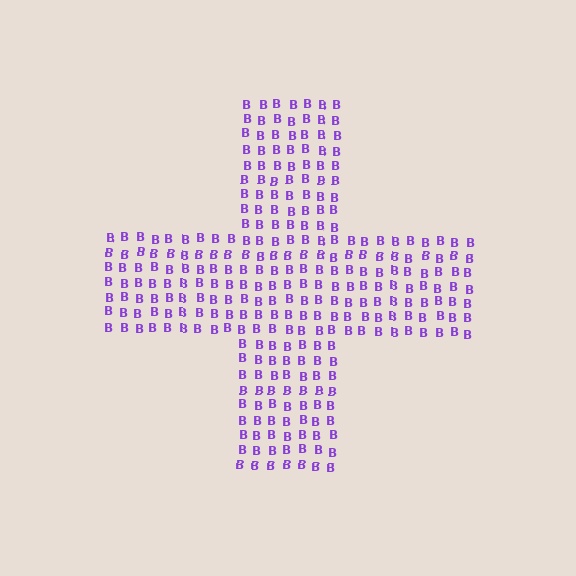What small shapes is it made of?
It is made of small letter B's.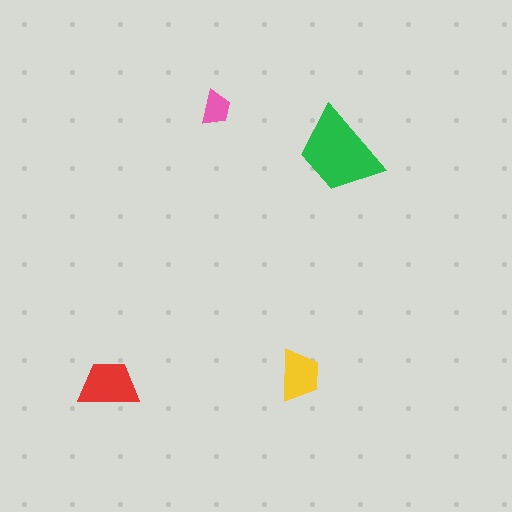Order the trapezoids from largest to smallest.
the green one, the red one, the yellow one, the pink one.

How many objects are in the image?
There are 4 objects in the image.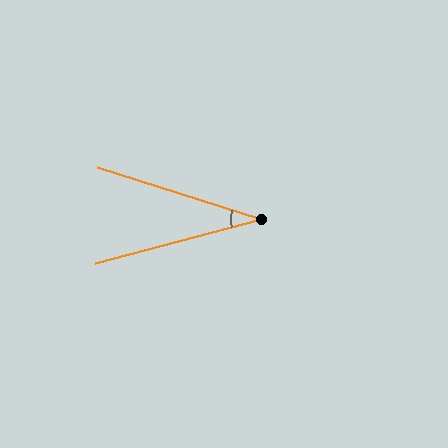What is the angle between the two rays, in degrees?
Approximately 33 degrees.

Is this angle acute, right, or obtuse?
It is acute.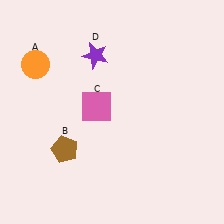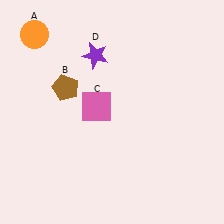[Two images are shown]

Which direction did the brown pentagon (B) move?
The brown pentagon (B) moved up.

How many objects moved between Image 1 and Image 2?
2 objects moved between the two images.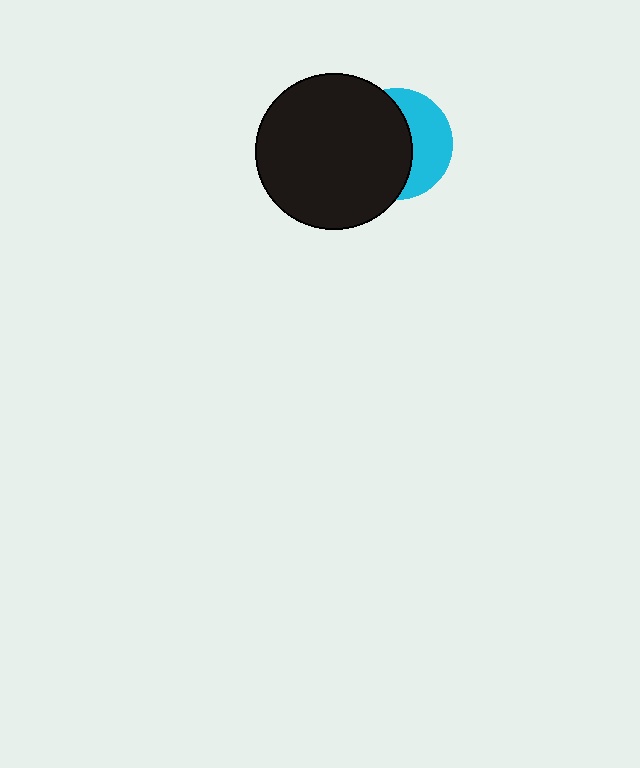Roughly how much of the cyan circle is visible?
A small part of it is visible (roughly 41%).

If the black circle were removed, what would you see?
You would see the complete cyan circle.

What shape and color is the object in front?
The object in front is a black circle.